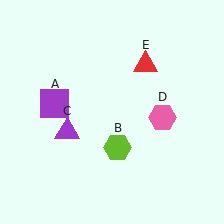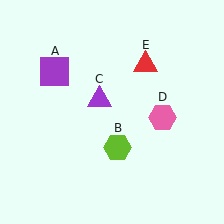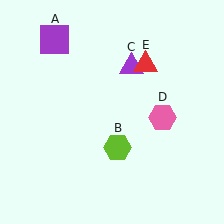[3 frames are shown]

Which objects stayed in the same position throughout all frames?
Lime hexagon (object B) and pink hexagon (object D) and red triangle (object E) remained stationary.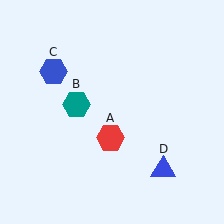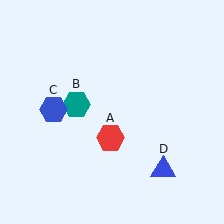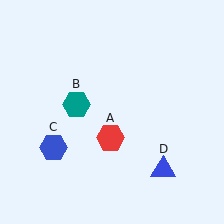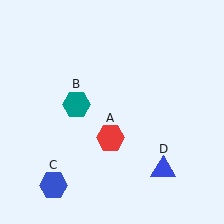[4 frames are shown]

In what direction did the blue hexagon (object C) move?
The blue hexagon (object C) moved down.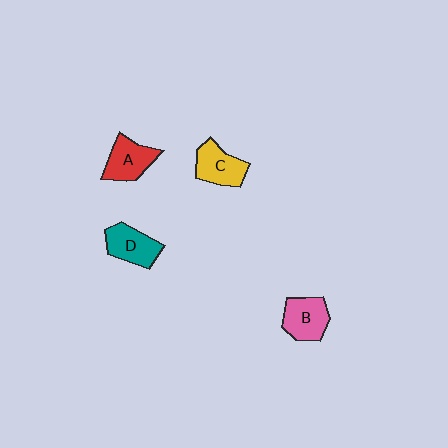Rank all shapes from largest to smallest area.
From largest to smallest: B (pink), D (teal), A (red), C (yellow).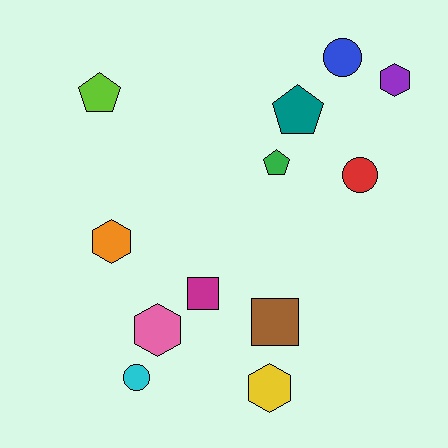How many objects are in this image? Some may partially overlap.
There are 12 objects.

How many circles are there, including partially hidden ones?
There are 3 circles.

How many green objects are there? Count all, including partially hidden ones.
There is 1 green object.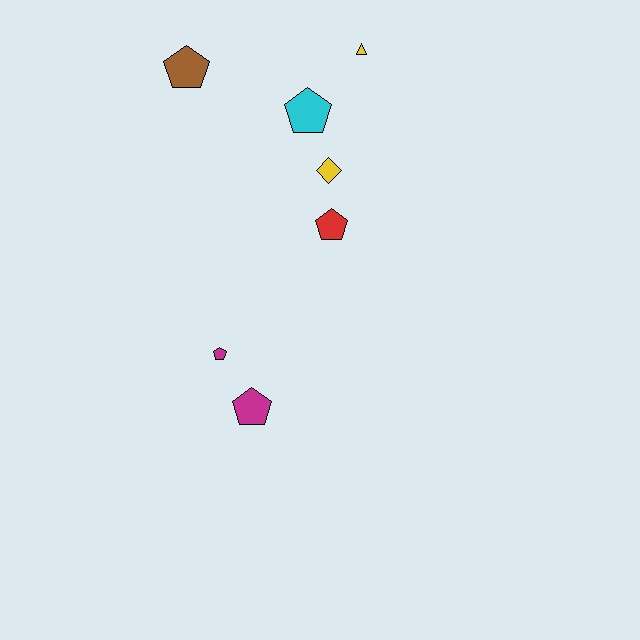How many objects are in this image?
There are 7 objects.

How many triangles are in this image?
There is 1 triangle.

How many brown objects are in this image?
There is 1 brown object.